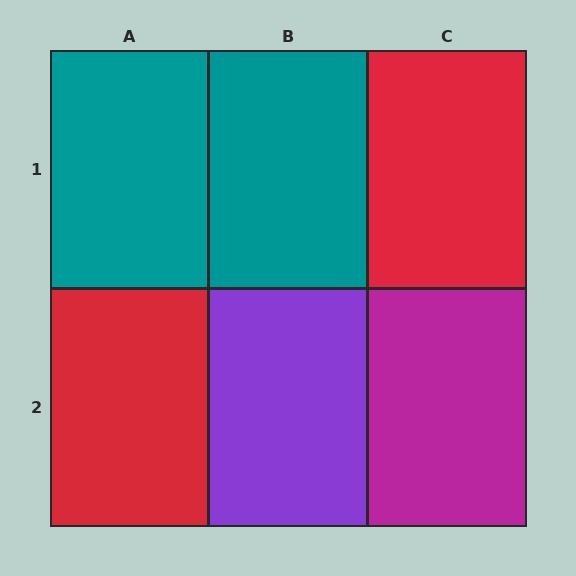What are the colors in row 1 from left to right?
Teal, teal, red.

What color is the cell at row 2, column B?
Purple.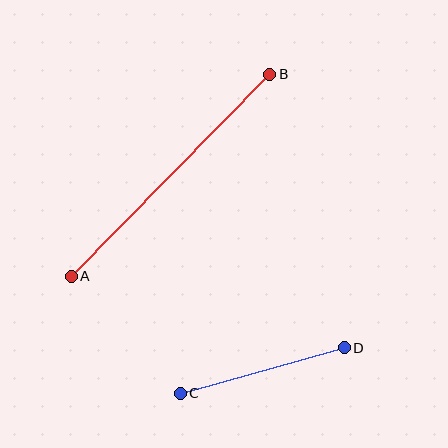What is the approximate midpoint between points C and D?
The midpoint is at approximately (262, 371) pixels.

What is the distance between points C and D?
The distance is approximately 170 pixels.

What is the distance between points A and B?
The distance is approximately 283 pixels.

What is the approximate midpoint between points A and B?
The midpoint is at approximately (171, 175) pixels.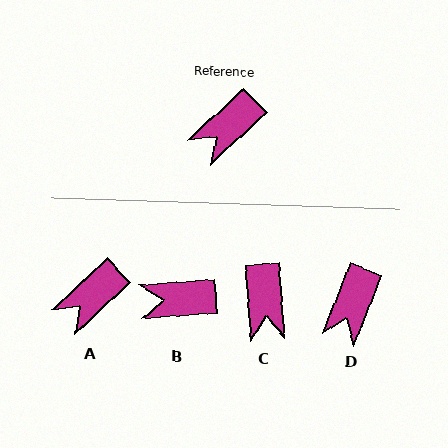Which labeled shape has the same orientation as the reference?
A.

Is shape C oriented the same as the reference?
No, it is off by about 52 degrees.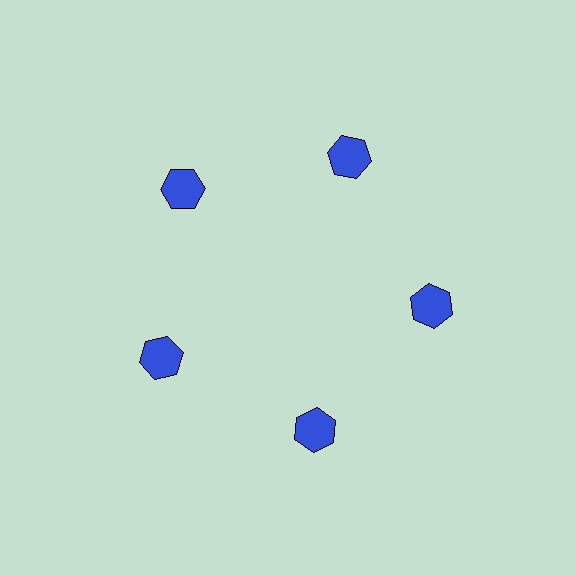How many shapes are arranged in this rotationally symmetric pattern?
There are 5 shapes, arranged in 5 groups of 1.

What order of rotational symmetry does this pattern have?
This pattern has 5-fold rotational symmetry.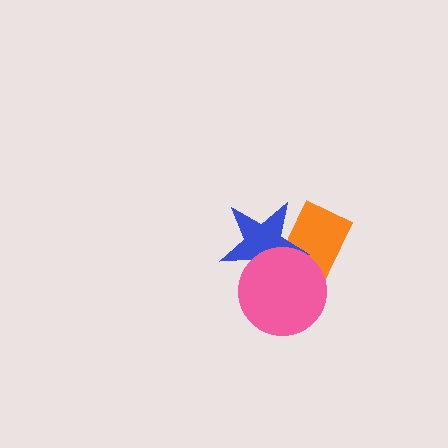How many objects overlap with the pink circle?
2 objects overlap with the pink circle.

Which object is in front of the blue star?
The pink circle is in front of the blue star.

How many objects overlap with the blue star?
2 objects overlap with the blue star.